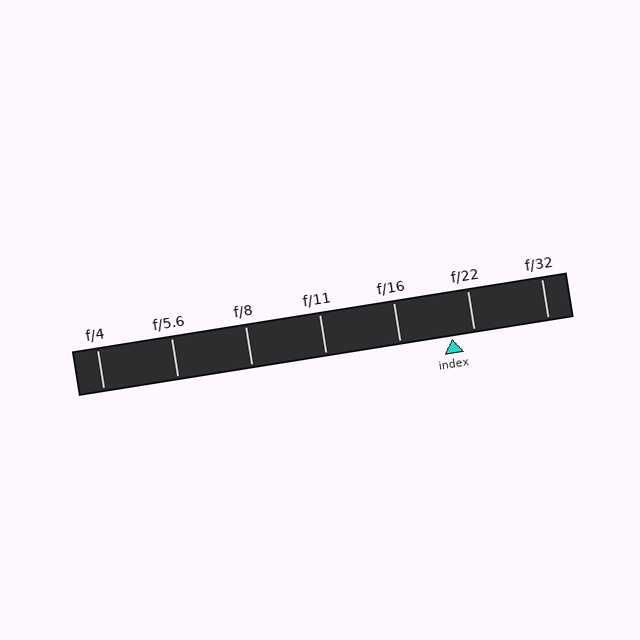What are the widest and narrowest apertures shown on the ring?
The widest aperture shown is f/4 and the narrowest is f/32.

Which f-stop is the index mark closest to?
The index mark is closest to f/22.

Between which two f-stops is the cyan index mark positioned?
The index mark is between f/16 and f/22.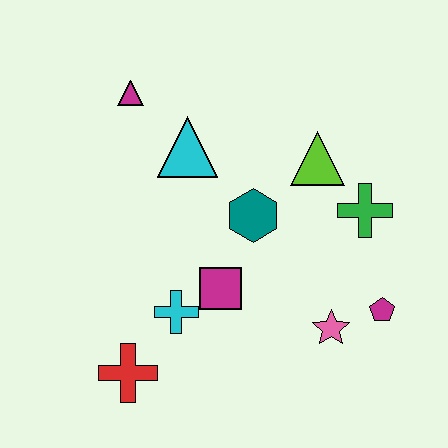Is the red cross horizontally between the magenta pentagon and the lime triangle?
No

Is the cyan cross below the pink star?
No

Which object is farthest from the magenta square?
The magenta triangle is farthest from the magenta square.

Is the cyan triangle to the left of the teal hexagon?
Yes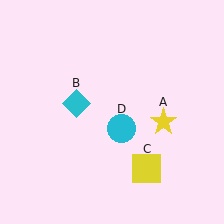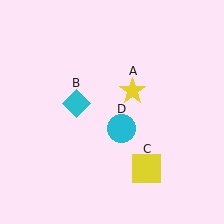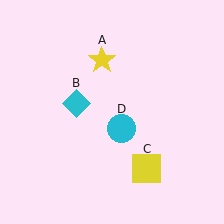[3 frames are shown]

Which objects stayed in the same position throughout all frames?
Cyan diamond (object B) and yellow square (object C) and cyan circle (object D) remained stationary.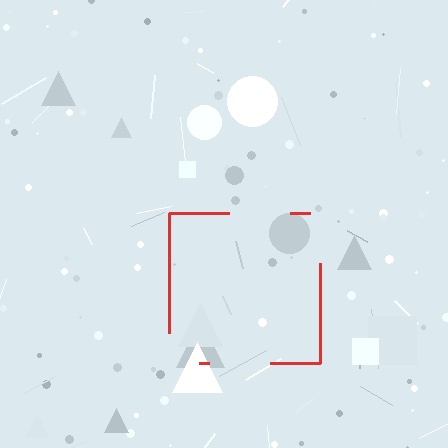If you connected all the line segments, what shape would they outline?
They would outline a square.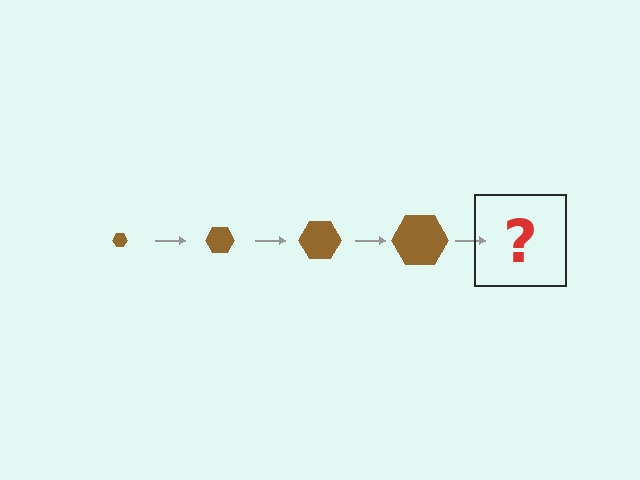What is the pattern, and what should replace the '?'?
The pattern is that the hexagon gets progressively larger each step. The '?' should be a brown hexagon, larger than the previous one.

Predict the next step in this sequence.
The next step is a brown hexagon, larger than the previous one.